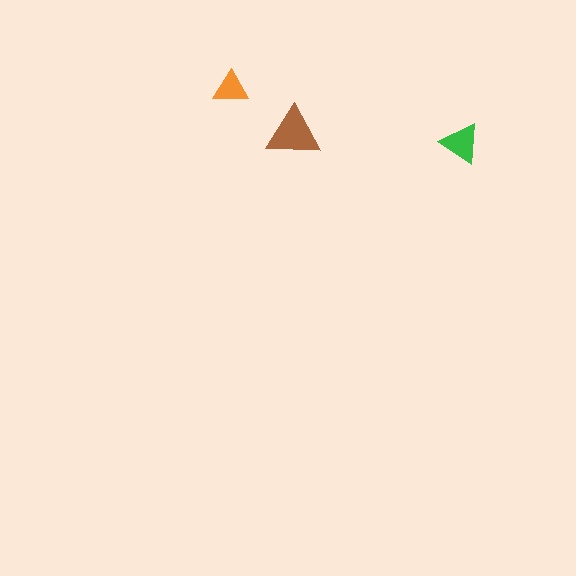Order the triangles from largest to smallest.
the brown one, the green one, the orange one.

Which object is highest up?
The orange triangle is topmost.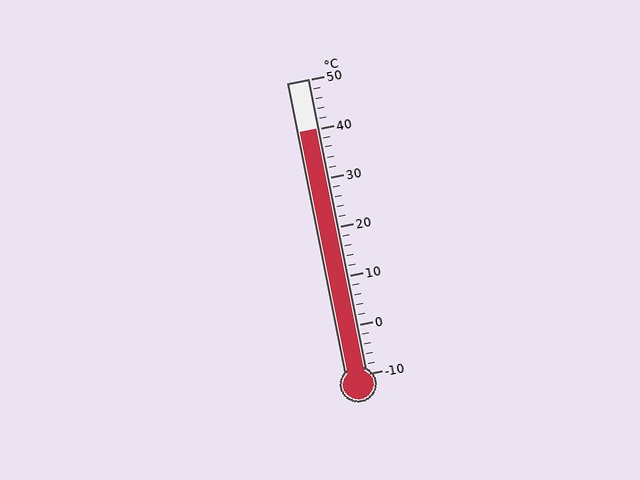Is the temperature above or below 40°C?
The temperature is at 40°C.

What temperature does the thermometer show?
The thermometer shows approximately 40°C.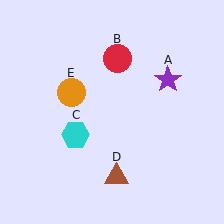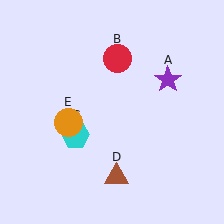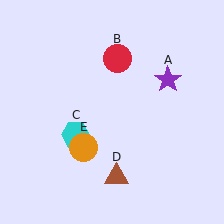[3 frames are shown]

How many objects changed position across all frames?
1 object changed position: orange circle (object E).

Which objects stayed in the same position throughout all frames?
Purple star (object A) and red circle (object B) and cyan hexagon (object C) and brown triangle (object D) remained stationary.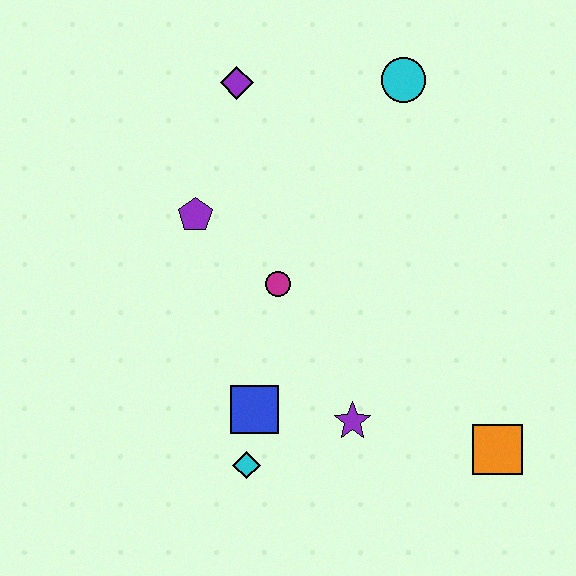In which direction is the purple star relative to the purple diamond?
The purple star is below the purple diamond.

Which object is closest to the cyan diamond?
The blue square is closest to the cyan diamond.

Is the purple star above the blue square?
No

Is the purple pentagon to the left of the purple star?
Yes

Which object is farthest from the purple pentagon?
The orange square is farthest from the purple pentagon.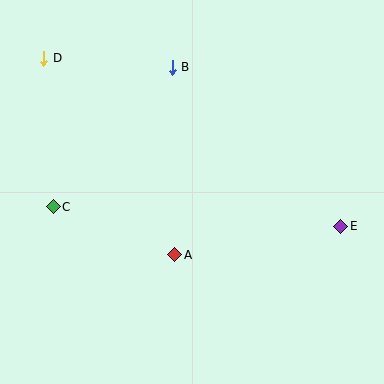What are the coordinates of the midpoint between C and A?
The midpoint between C and A is at (114, 231).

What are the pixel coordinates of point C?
Point C is at (53, 207).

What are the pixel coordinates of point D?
Point D is at (44, 58).